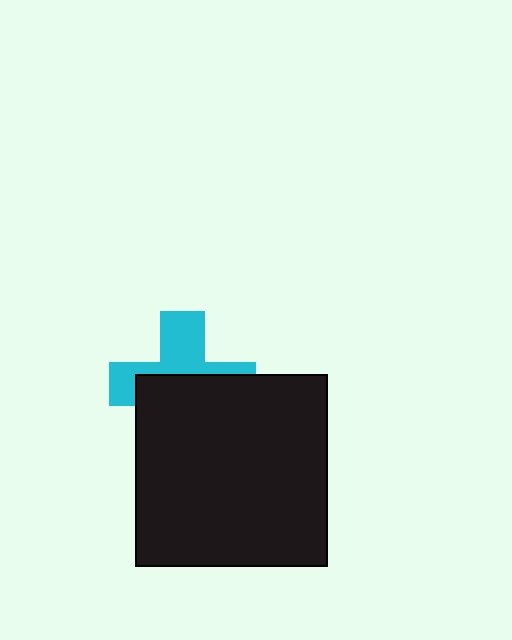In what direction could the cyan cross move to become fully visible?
The cyan cross could move up. That would shift it out from behind the black square entirely.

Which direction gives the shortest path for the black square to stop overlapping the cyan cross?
Moving down gives the shortest separation.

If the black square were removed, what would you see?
You would see the complete cyan cross.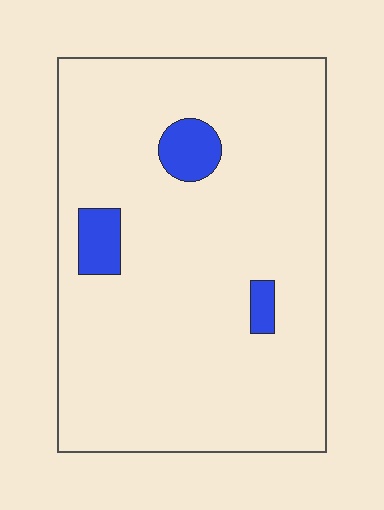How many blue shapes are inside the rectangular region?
3.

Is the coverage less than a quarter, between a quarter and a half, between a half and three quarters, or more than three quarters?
Less than a quarter.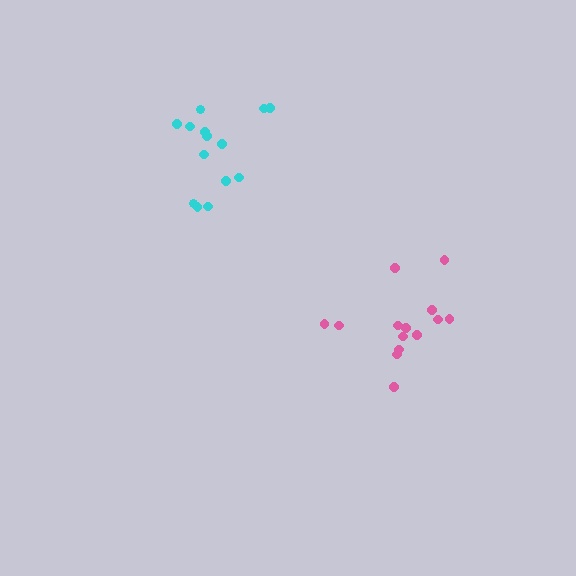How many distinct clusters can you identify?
There are 2 distinct clusters.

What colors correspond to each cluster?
The clusters are colored: pink, cyan.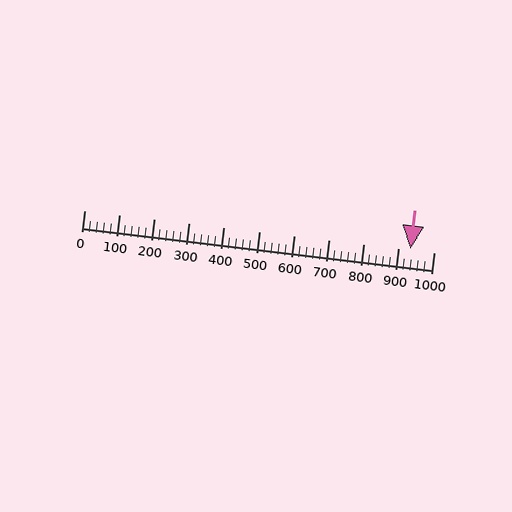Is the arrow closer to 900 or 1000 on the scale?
The arrow is closer to 900.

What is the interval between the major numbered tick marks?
The major tick marks are spaced 100 units apart.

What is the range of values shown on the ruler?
The ruler shows values from 0 to 1000.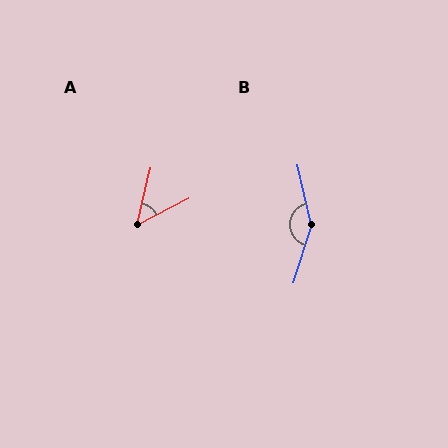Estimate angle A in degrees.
Approximately 49 degrees.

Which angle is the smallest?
A, at approximately 49 degrees.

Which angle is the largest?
B, at approximately 150 degrees.